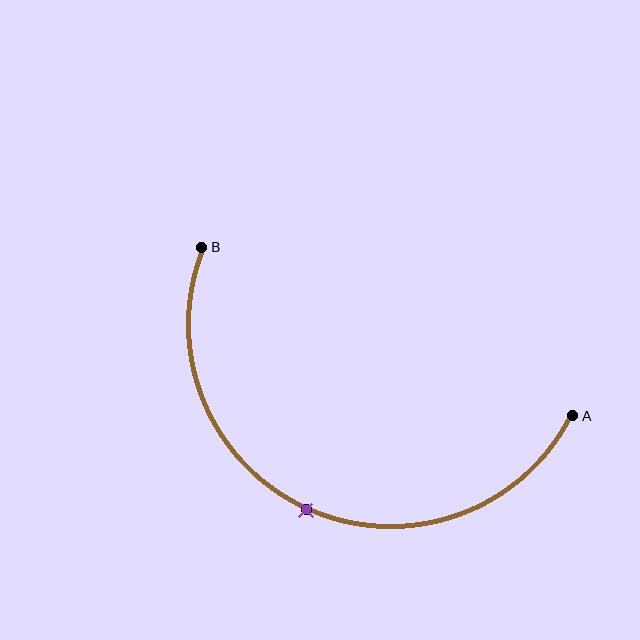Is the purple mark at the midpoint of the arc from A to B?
Yes. The purple mark lies on the arc at equal arc-length from both A and B — it is the arc midpoint.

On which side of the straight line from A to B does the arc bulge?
The arc bulges below the straight line connecting A and B.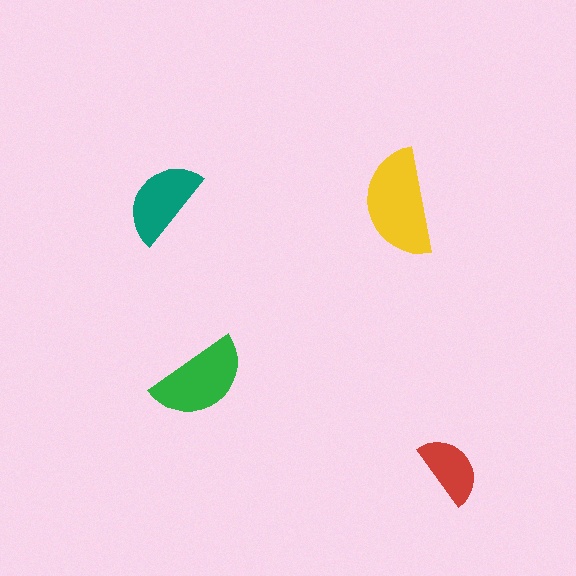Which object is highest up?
The teal semicircle is topmost.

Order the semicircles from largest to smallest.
the yellow one, the green one, the teal one, the red one.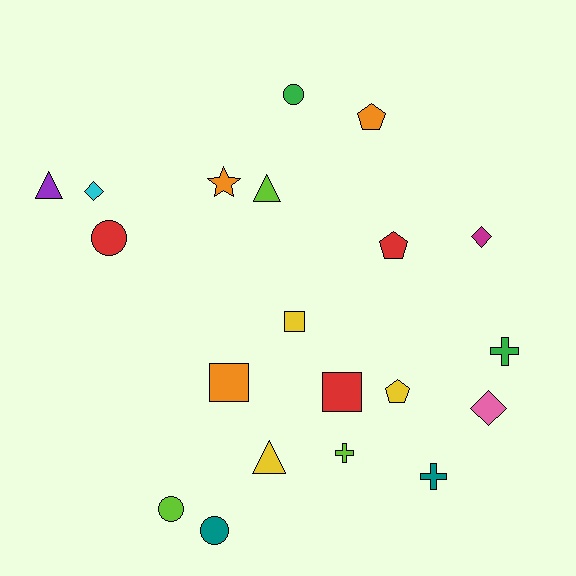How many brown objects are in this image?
There are no brown objects.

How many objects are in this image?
There are 20 objects.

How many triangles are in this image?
There are 3 triangles.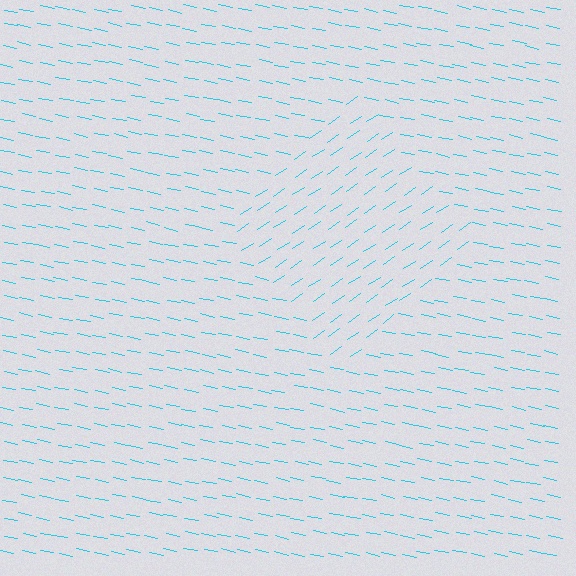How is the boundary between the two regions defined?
The boundary is defined purely by a change in line orientation (approximately 45 degrees difference). All lines are the same color and thickness.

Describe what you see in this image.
The image is filled with small cyan line segments. A diamond region in the image has lines oriented differently from the surrounding lines, creating a visible texture boundary.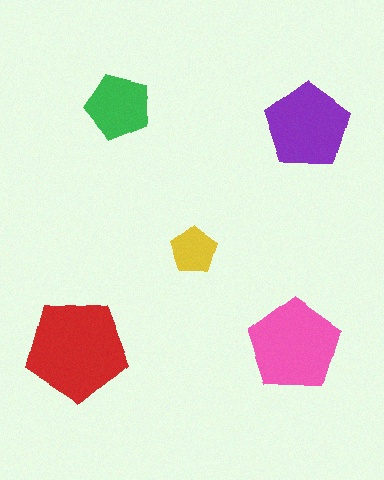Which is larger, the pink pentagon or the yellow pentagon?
The pink one.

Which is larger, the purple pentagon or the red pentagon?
The red one.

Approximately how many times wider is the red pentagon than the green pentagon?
About 1.5 times wider.